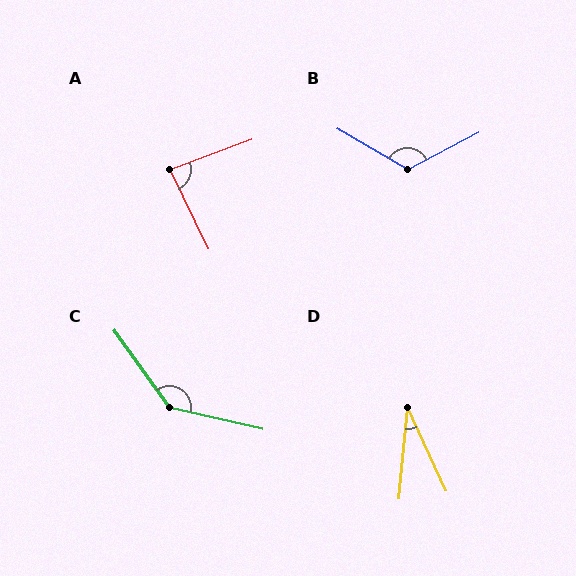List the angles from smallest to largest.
D (30°), A (85°), B (122°), C (139°).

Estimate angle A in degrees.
Approximately 85 degrees.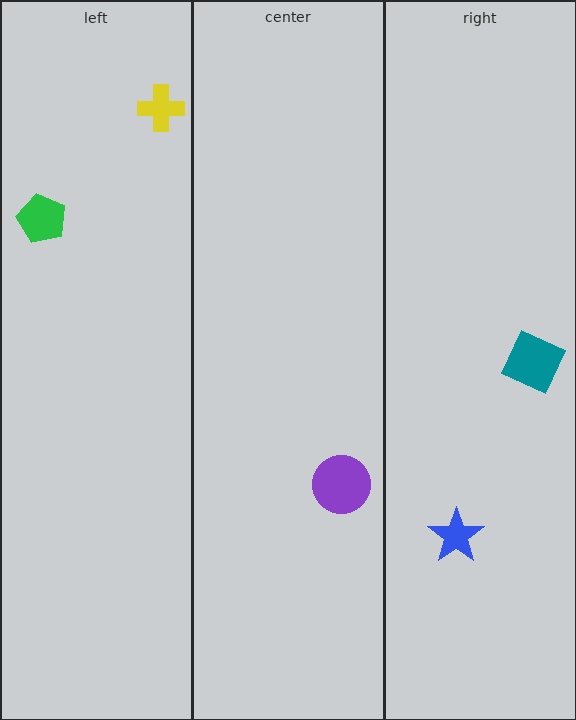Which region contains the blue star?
The right region.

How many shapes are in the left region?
2.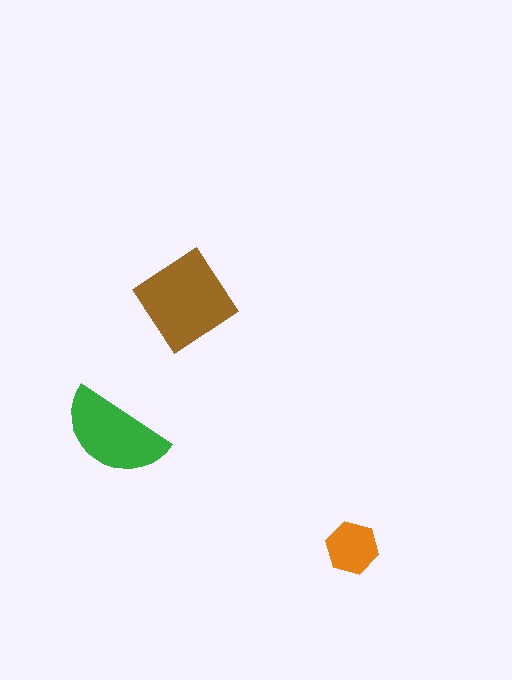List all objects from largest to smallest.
The brown diamond, the green semicircle, the orange hexagon.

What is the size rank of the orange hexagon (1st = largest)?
3rd.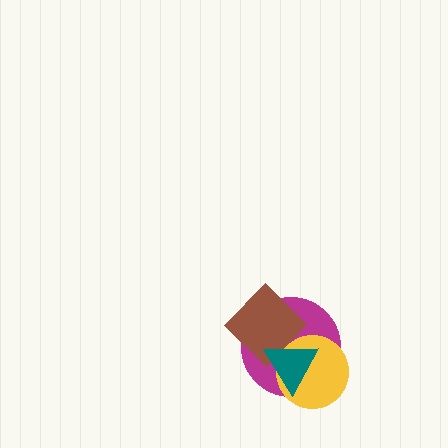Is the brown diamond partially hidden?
Yes, it is partially covered by another shape.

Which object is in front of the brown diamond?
The teal triangle is in front of the brown diamond.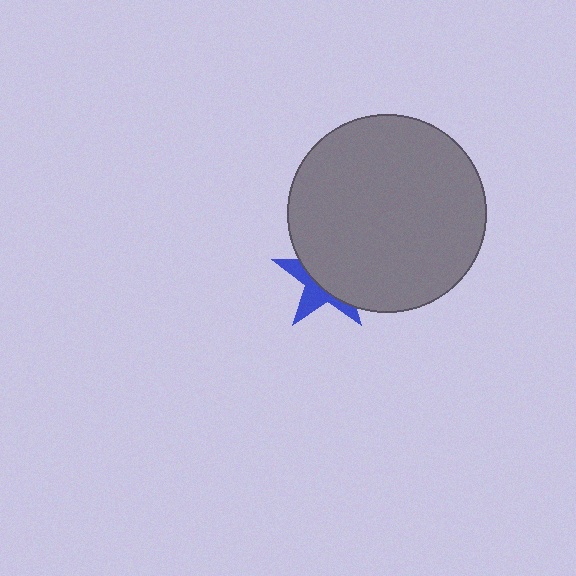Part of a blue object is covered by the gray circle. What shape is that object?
It is a star.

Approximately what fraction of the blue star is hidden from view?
Roughly 62% of the blue star is hidden behind the gray circle.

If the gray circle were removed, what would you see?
You would see the complete blue star.